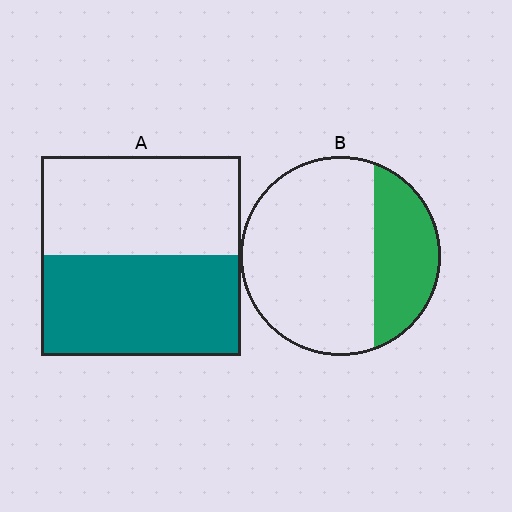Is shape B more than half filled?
No.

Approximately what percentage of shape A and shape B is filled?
A is approximately 50% and B is approximately 30%.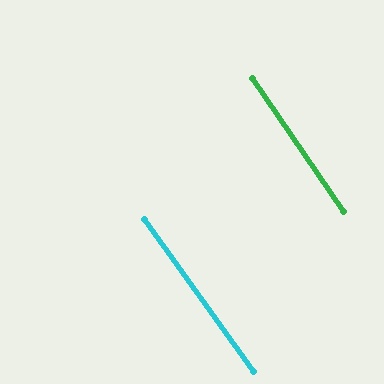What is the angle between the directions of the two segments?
Approximately 1 degree.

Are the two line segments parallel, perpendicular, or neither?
Parallel — their directions differ by only 0.9°.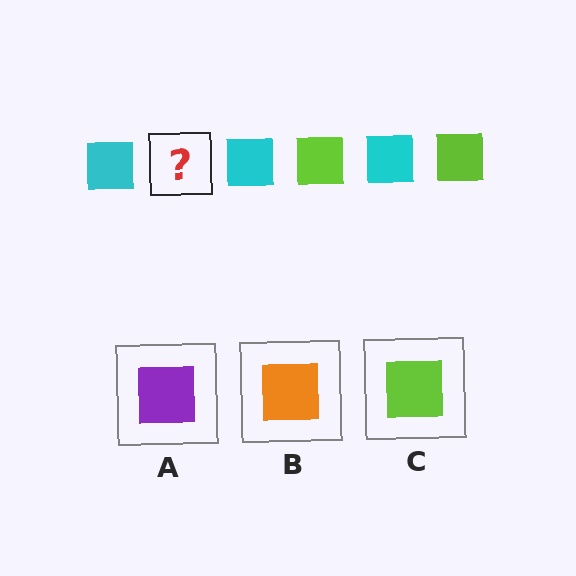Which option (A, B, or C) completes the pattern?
C.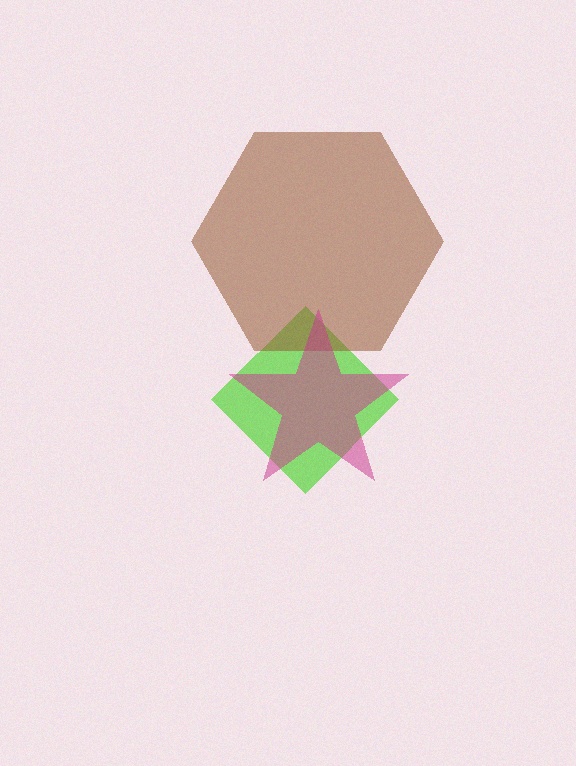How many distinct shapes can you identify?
There are 3 distinct shapes: a lime diamond, a brown hexagon, a magenta star.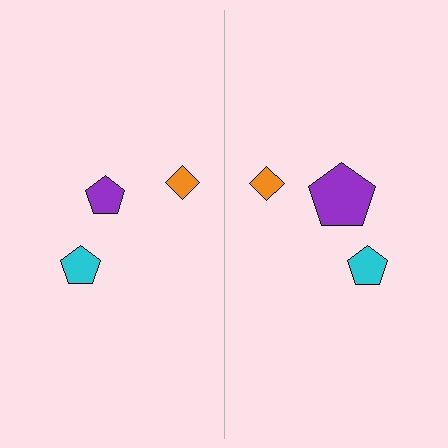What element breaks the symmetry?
The purple pentagon on the right side has a different size than its mirror counterpart.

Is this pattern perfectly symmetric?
No, the pattern is not perfectly symmetric. The purple pentagon on the right side has a different size than its mirror counterpart.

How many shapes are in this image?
There are 6 shapes in this image.